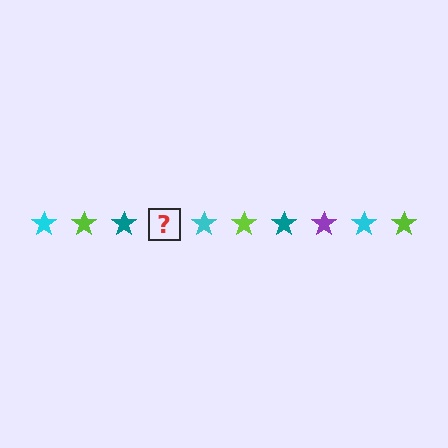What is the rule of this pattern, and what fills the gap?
The rule is that the pattern cycles through cyan, lime, teal, purple stars. The gap should be filled with a purple star.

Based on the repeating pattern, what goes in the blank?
The blank should be a purple star.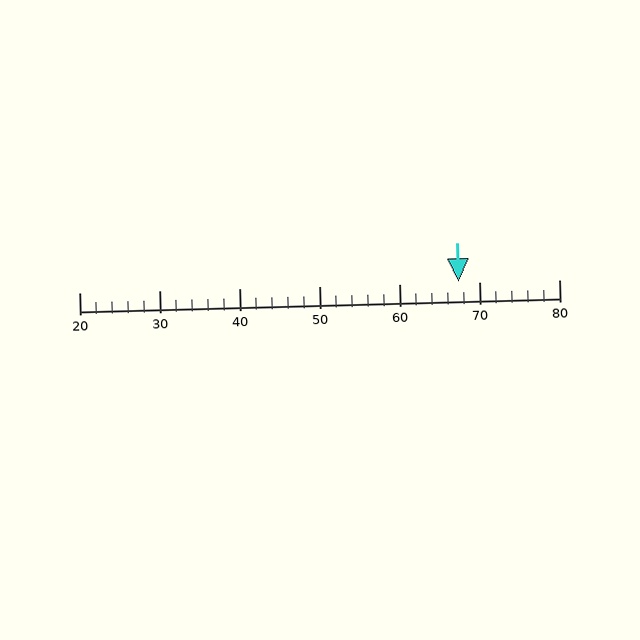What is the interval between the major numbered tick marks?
The major tick marks are spaced 10 units apart.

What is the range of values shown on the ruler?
The ruler shows values from 20 to 80.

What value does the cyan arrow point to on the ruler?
The cyan arrow points to approximately 67.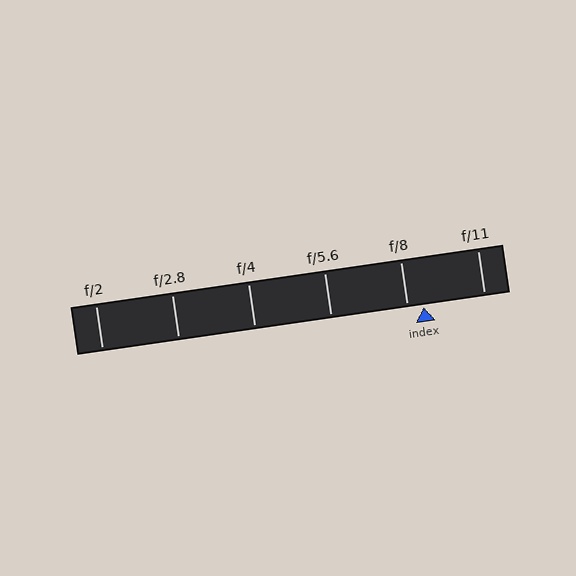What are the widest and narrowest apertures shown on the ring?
The widest aperture shown is f/2 and the narrowest is f/11.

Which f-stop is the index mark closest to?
The index mark is closest to f/8.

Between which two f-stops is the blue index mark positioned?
The index mark is between f/8 and f/11.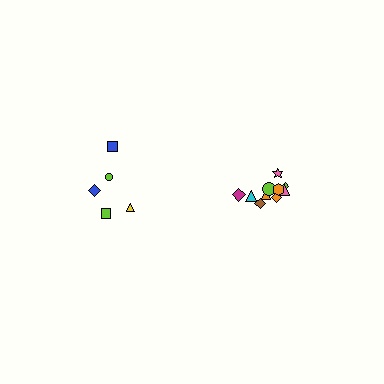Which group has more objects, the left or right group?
The right group.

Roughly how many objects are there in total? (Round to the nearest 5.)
Roughly 15 objects in total.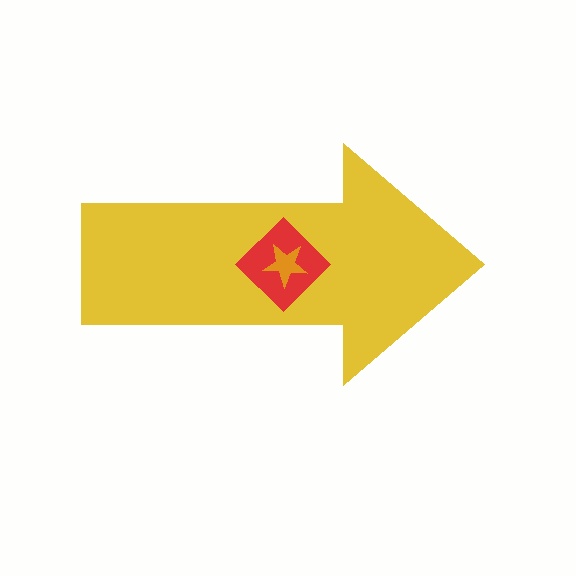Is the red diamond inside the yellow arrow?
Yes.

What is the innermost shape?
The orange star.